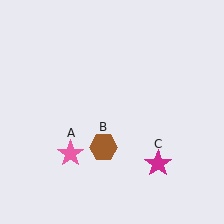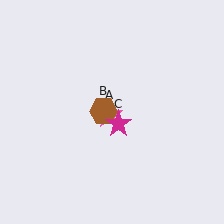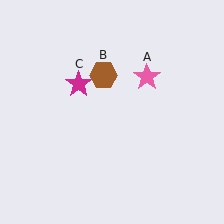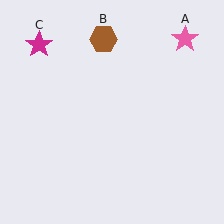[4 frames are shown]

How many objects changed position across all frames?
3 objects changed position: pink star (object A), brown hexagon (object B), magenta star (object C).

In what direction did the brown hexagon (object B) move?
The brown hexagon (object B) moved up.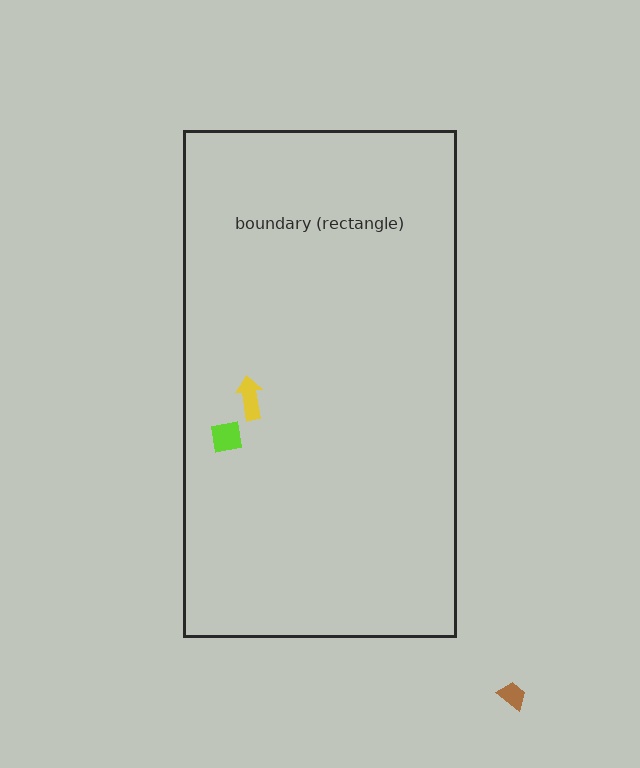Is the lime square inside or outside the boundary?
Inside.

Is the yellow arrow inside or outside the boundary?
Inside.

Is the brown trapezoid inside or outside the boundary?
Outside.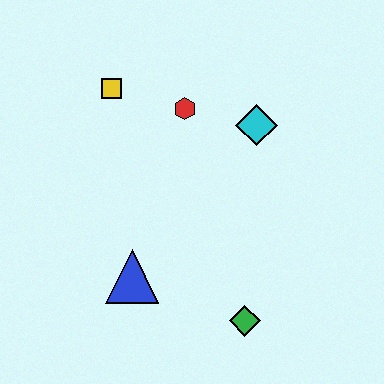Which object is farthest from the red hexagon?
The green diamond is farthest from the red hexagon.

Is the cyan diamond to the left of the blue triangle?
No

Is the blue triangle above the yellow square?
No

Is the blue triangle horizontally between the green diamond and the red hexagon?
No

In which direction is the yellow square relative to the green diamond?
The yellow square is above the green diamond.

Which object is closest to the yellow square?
The red hexagon is closest to the yellow square.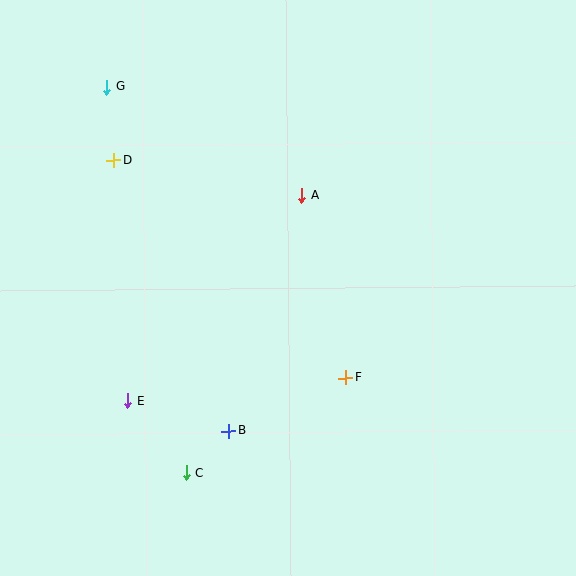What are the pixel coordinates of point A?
Point A is at (302, 195).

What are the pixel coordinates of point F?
Point F is at (346, 378).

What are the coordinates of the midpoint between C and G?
The midpoint between C and G is at (146, 280).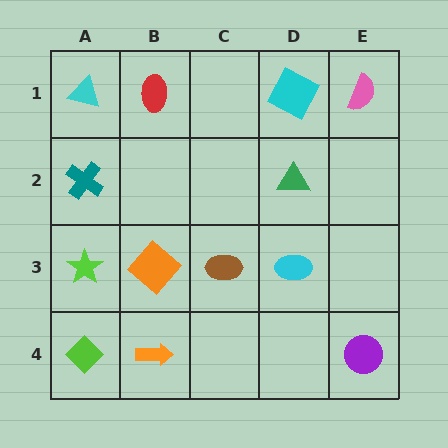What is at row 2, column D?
A green triangle.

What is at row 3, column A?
A lime star.